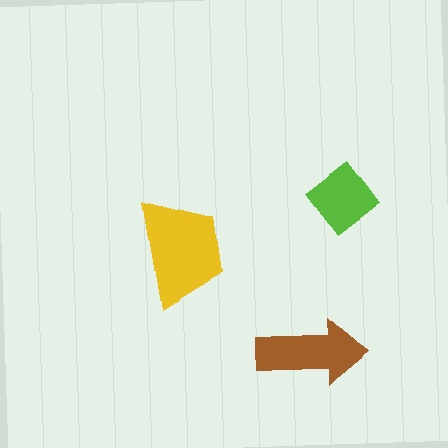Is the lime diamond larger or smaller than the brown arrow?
Smaller.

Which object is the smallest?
The lime diamond.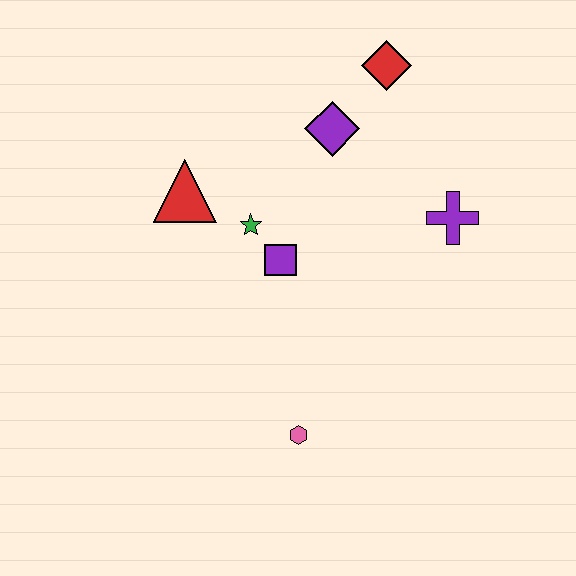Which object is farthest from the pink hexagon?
The red diamond is farthest from the pink hexagon.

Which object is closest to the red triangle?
The green star is closest to the red triangle.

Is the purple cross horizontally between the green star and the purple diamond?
No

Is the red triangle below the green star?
No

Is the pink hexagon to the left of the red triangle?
No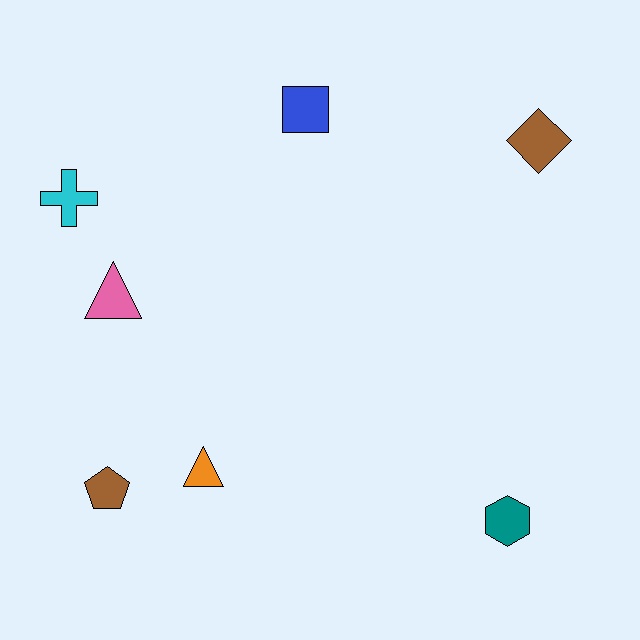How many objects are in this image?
There are 7 objects.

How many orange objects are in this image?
There is 1 orange object.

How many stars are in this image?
There are no stars.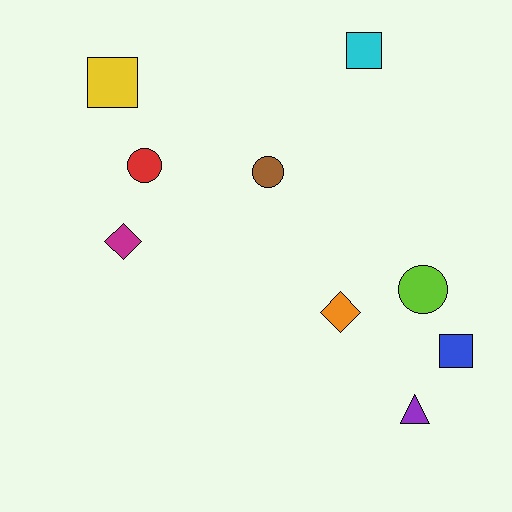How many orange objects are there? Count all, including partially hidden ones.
There is 1 orange object.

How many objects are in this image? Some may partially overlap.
There are 9 objects.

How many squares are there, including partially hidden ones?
There are 3 squares.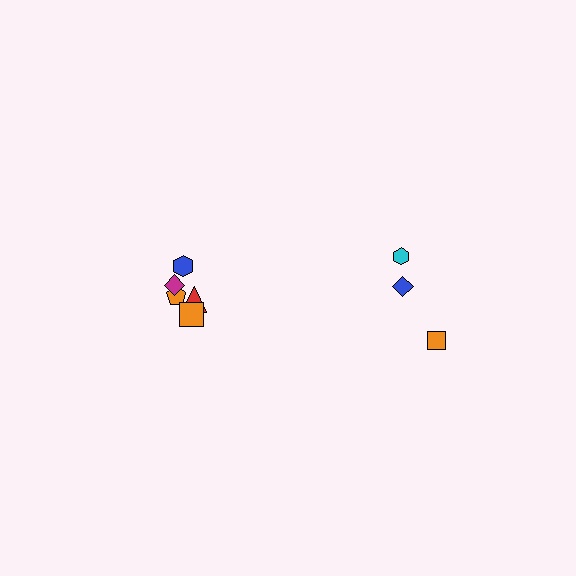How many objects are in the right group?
There are 3 objects.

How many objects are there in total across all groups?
There are 8 objects.